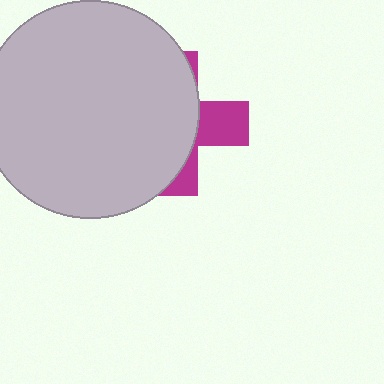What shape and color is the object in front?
The object in front is a light gray circle.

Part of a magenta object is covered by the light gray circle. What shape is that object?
It is a cross.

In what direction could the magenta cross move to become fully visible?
The magenta cross could move right. That would shift it out from behind the light gray circle entirely.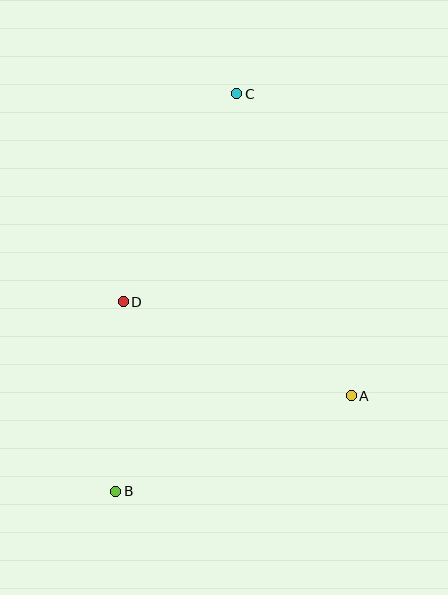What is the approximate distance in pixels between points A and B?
The distance between A and B is approximately 254 pixels.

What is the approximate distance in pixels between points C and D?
The distance between C and D is approximately 237 pixels.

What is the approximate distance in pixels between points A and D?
The distance between A and D is approximately 247 pixels.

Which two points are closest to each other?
Points B and D are closest to each other.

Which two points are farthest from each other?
Points B and C are farthest from each other.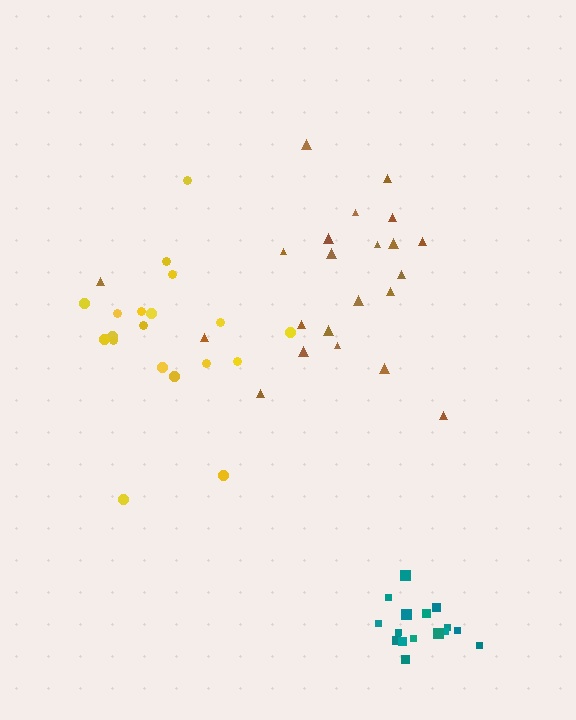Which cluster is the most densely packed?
Teal.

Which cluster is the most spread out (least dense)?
Brown.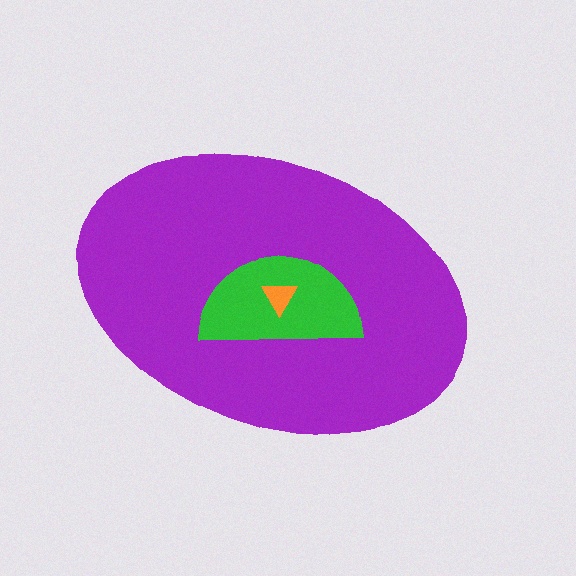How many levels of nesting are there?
3.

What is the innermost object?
The orange triangle.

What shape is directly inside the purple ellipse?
The green semicircle.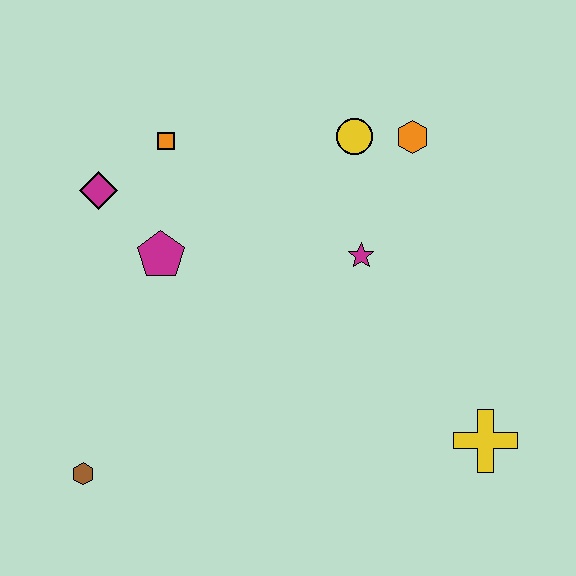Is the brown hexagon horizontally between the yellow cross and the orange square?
No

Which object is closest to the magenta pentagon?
The magenta diamond is closest to the magenta pentagon.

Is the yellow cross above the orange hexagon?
No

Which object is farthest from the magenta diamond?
The yellow cross is farthest from the magenta diamond.